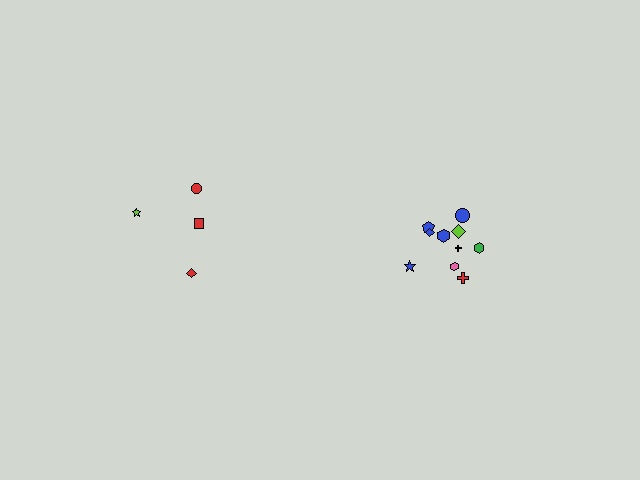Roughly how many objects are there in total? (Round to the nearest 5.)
Roughly 15 objects in total.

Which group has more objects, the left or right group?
The right group.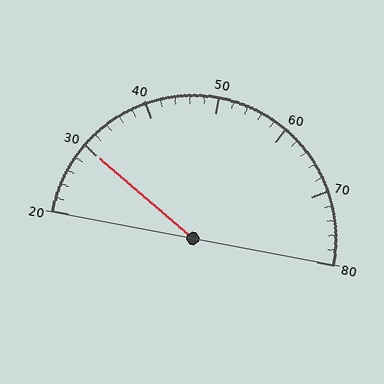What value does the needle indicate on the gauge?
The needle indicates approximately 30.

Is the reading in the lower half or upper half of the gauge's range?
The reading is in the lower half of the range (20 to 80).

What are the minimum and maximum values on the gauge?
The gauge ranges from 20 to 80.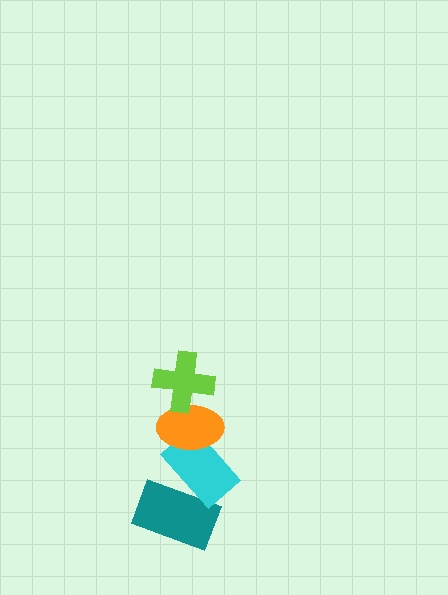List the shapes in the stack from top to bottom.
From top to bottom: the lime cross, the orange ellipse, the cyan rectangle, the teal rectangle.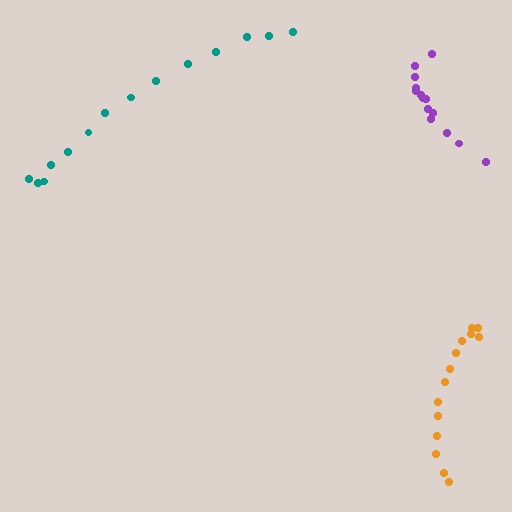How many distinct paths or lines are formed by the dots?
There are 3 distinct paths.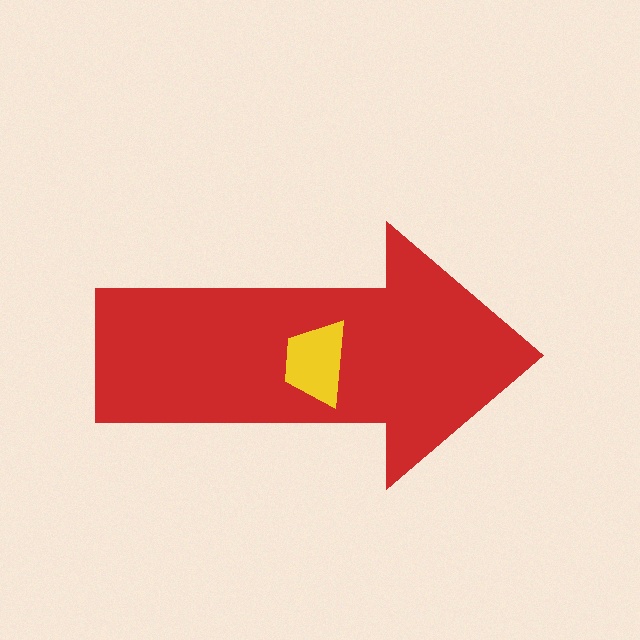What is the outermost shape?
The red arrow.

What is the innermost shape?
The yellow trapezoid.